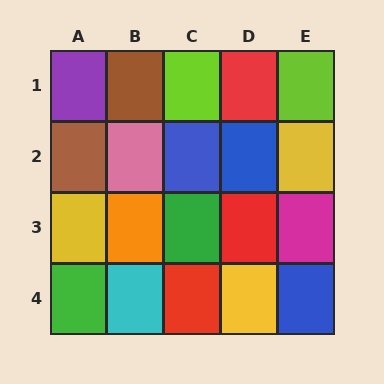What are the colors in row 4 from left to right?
Green, cyan, red, yellow, blue.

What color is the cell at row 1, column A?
Purple.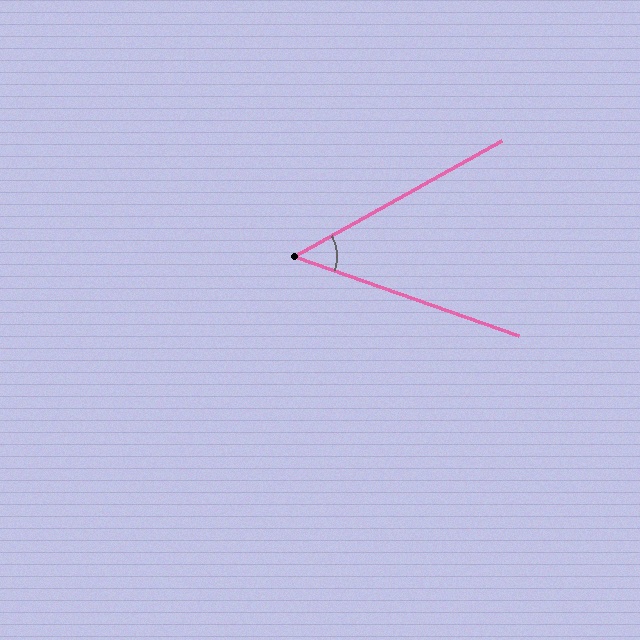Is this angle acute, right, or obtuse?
It is acute.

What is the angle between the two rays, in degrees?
Approximately 48 degrees.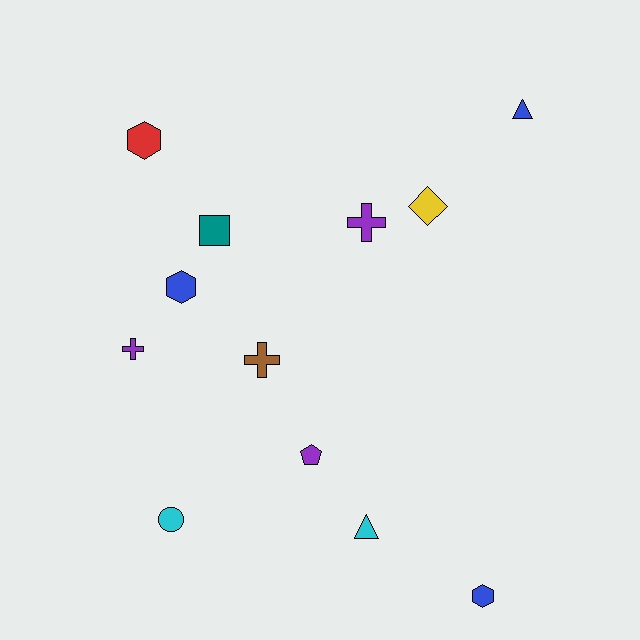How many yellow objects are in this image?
There is 1 yellow object.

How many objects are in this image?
There are 12 objects.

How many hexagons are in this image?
There are 3 hexagons.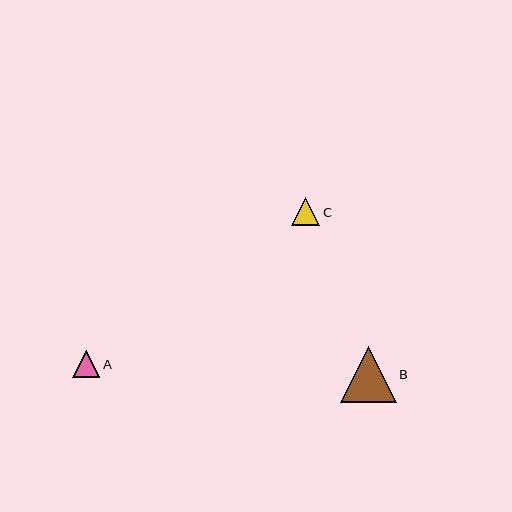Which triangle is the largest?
Triangle B is the largest with a size of approximately 56 pixels.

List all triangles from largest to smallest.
From largest to smallest: B, C, A.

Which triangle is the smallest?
Triangle A is the smallest with a size of approximately 27 pixels.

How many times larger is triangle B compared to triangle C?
Triangle B is approximately 2.0 times the size of triangle C.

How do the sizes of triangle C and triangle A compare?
Triangle C and triangle A are approximately the same size.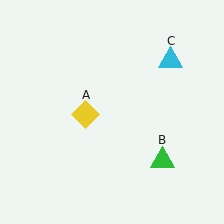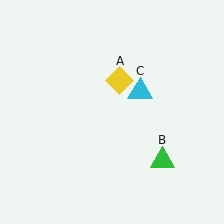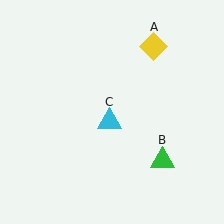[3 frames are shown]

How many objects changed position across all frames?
2 objects changed position: yellow diamond (object A), cyan triangle (object C).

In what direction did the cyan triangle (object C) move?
The cyan triangle (object C) moved down and to the left.